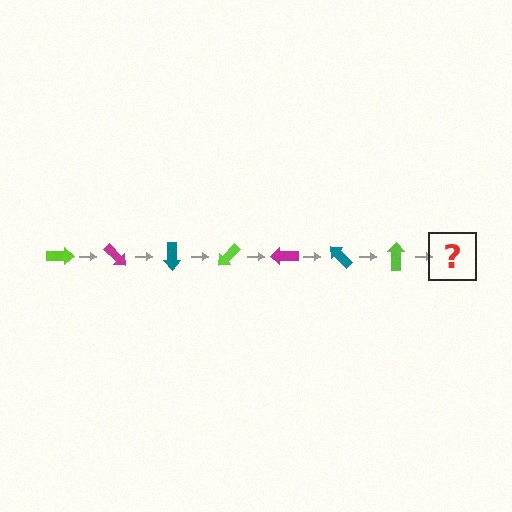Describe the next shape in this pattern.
It should be a magenta arrow, rotated 315 degrees from the start.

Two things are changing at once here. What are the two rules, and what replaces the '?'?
The two rules are that it rotates 45 degrees each step and the color cycles through lime, magenta, and teal. The '?' should be a magenta arrow, rotated 315 degrees from the start.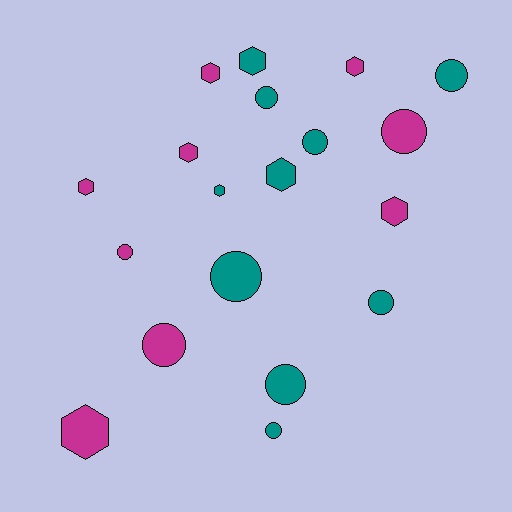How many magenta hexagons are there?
There are 6 magenta hexagons.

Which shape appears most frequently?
Circle, with 10 objects.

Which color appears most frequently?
Teal, with 10 objects.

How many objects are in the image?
There are 19 objects.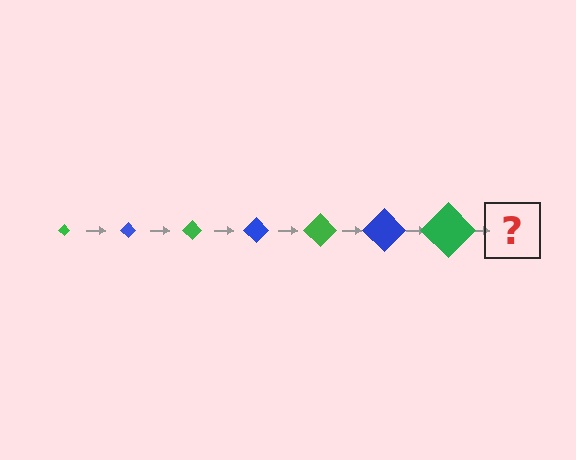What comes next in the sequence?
The next element should be a blue diamond, larger than the previous one.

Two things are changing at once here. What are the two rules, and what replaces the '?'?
The two rules are that the diamond grows larger each step and the color cycles through green and blue. The '?' should be a blue diamond, larger than the previous one.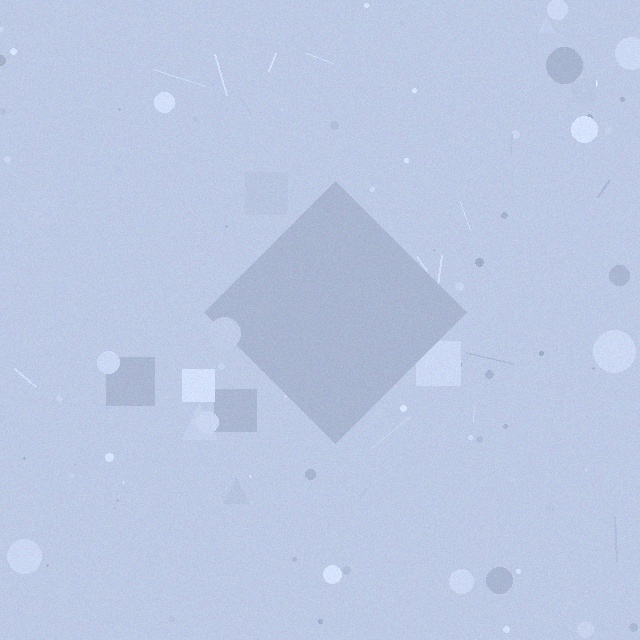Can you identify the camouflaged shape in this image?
The camouflaged shape is a diamond.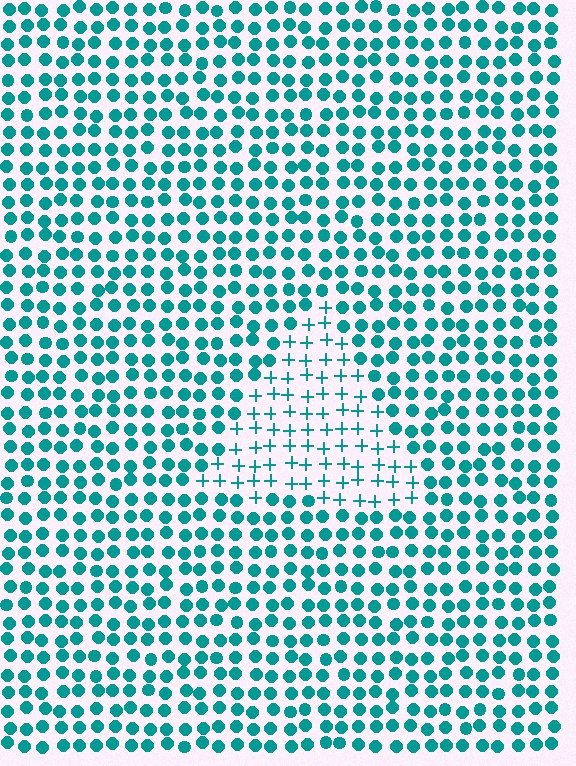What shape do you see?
I see a triangle.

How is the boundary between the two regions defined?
The boundary is defined by a change in element shape: plus signs inside vs. circles outside. All elements share the same color and spacing.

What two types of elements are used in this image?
The image uses plus signs inside the triangle region and circles outside it.